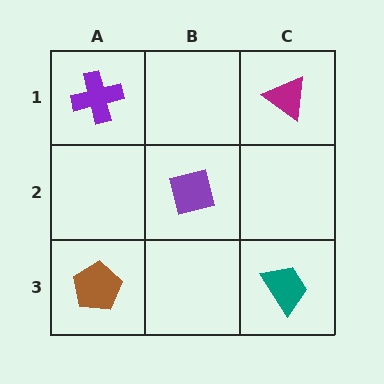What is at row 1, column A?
A purple cross.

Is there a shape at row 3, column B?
No, that cell is empty.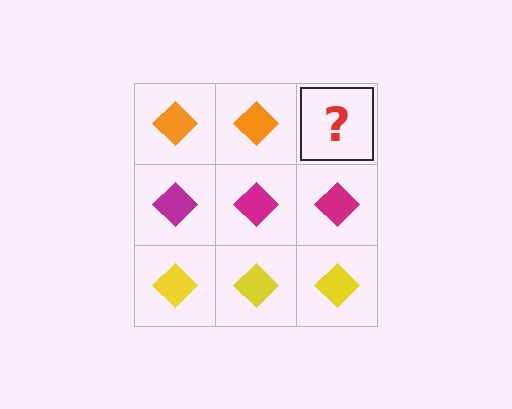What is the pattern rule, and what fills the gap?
The rule is that each row has a consistent color. The gap should be filled with an orange diamond.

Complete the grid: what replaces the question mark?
The question mark should be replaced with an orange diamond.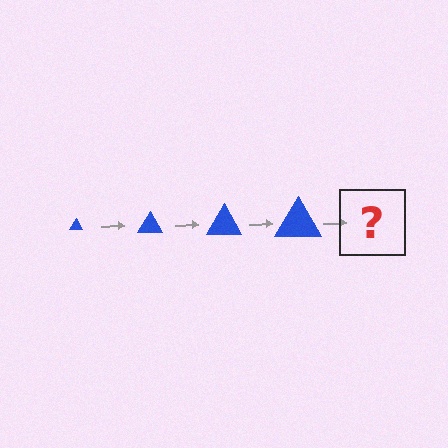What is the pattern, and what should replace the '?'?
The pattern is that the triangle gets progressively larger each step. The '?' should be a blue triangle, larger than the previous one.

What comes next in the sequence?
The next element should be a blue triangle, larger than the previous one.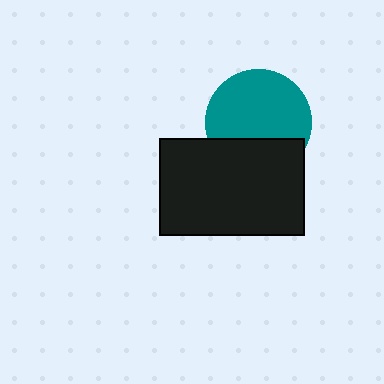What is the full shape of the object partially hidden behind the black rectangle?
The partially hidden object is a teal circle.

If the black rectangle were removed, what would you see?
You would see the complete teal circle.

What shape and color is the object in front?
The object in front is a black rectangle.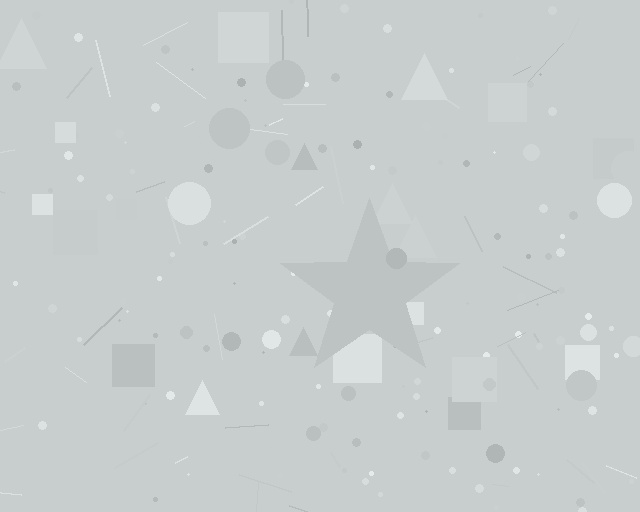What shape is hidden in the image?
A star is hidden in the image.